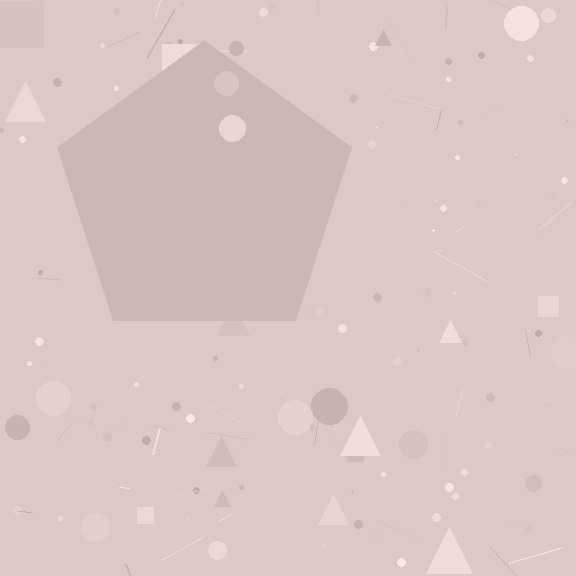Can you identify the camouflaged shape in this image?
The camouflaged shape is a pentagon.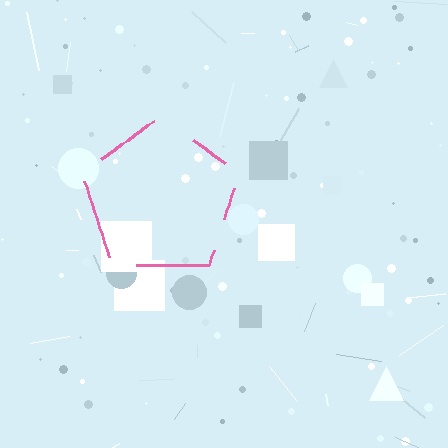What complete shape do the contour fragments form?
The contour fragments form a pentagon.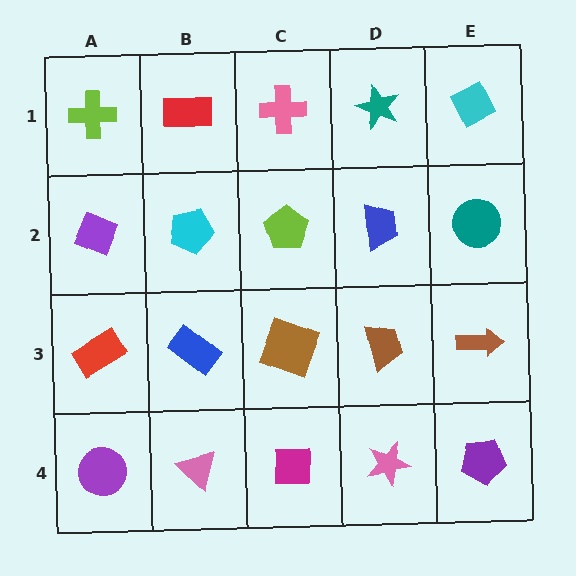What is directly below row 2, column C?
A brown square.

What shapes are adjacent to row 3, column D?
A blue trapezoid (row 2, column D), a pink star (row 4, column D), a brown square (row 3, column C), a brown arrow (row 3, column E).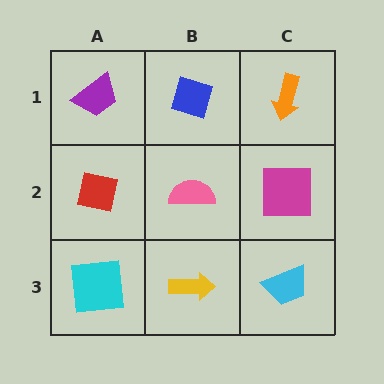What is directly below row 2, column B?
A yellow arrow.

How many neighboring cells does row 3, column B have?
3.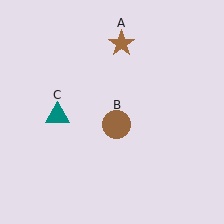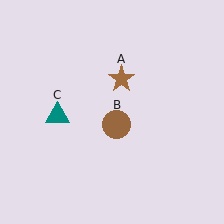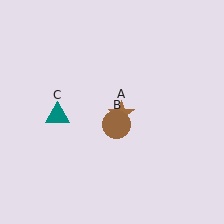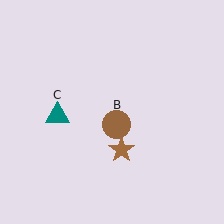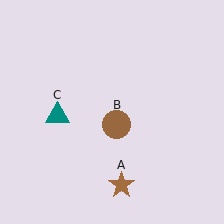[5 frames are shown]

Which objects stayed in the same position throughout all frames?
Brown circle (object B) and teal triangle (object C) remained stationary.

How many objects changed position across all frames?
1 object changed position: brown star (object A).